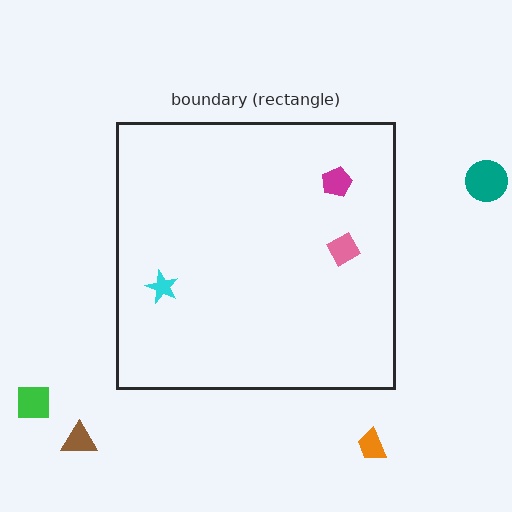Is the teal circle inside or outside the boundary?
Outside.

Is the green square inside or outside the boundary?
Outside.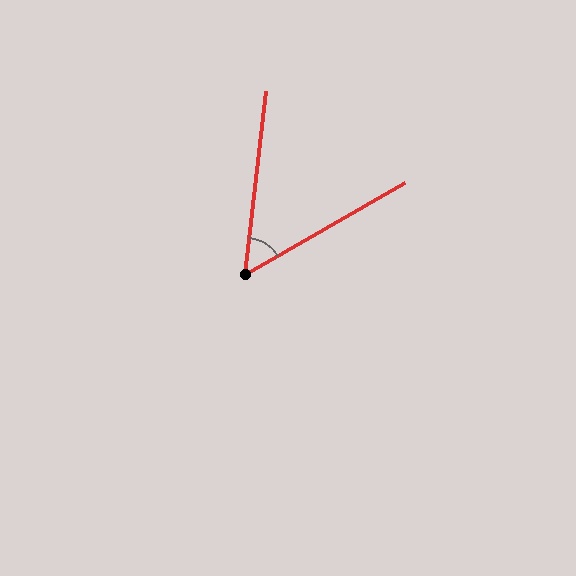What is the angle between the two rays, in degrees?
Approximately 54 degrees.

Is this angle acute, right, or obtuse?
It is acute.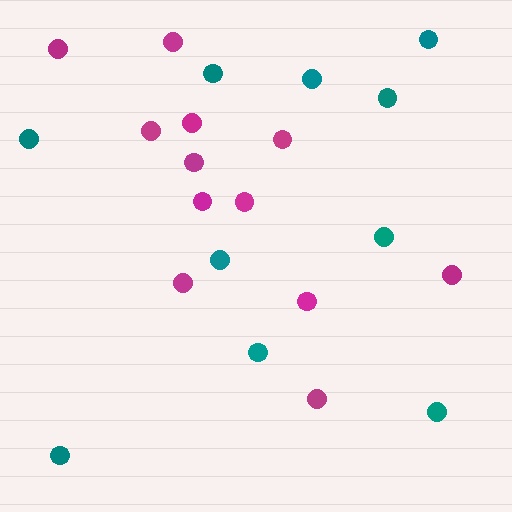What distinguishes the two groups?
There are 2 groups: one group of magenta circles (12) and one group of teal circles (10).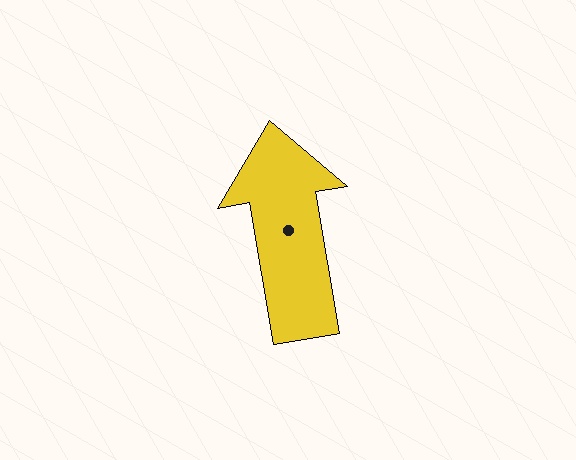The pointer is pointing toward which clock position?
Roughly 12 o'clock.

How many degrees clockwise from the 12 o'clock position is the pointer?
Approximately 350 degrees.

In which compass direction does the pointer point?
North.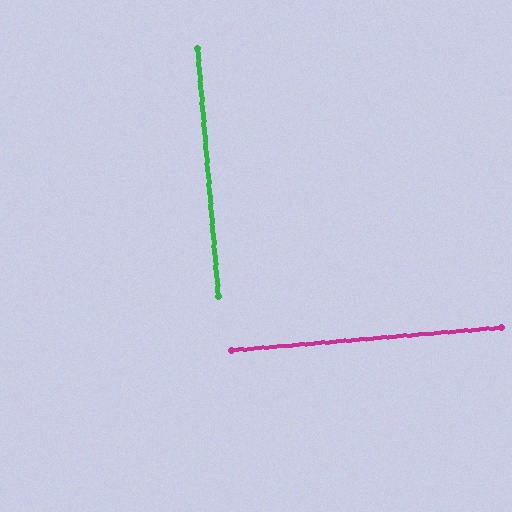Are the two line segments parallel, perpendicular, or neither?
Perpendicular — they meet at approximately 90°.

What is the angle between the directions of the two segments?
Approximately 90 degrees.